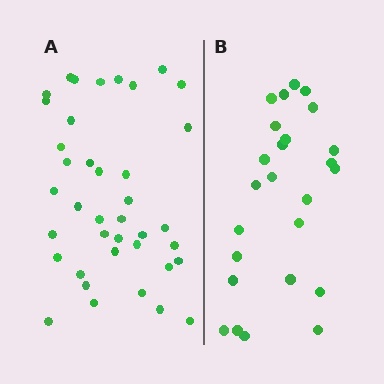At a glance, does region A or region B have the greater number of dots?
Region A (the left region) has more dots.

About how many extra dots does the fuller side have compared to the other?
Region A has approximately 15 more dots than region B.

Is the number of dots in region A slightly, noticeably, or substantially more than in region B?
Region A has substantially more. The ratio is roughly 1.6 to 1.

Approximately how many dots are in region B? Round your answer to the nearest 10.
About 20 dots. (The exact count is 25, which rounds to 20.)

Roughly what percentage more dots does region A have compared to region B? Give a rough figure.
About 55% more.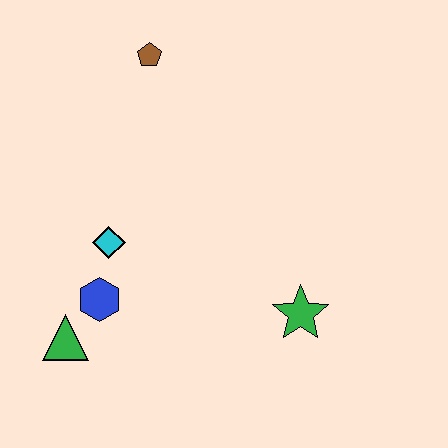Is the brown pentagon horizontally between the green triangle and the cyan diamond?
No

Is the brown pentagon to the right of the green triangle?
Yes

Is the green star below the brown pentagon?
Yes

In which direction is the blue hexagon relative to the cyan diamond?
The blue hexagon is below the cyan diamond.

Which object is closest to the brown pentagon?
The cyan diamond is closest to the brown pentagon.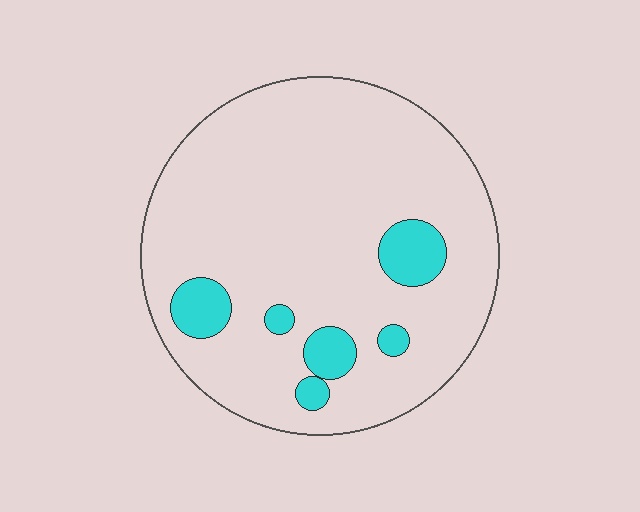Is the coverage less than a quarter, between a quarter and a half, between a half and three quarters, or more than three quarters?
Less than a quarter.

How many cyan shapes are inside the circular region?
6.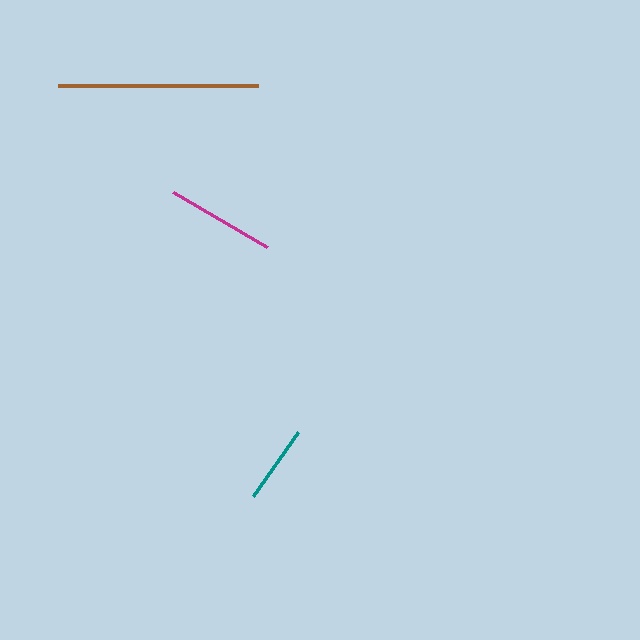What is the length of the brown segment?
The brown segment is approximately 200 pixels long.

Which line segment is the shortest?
The teal line is the shortest at approximately 78 pixels.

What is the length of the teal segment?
The teal segment is approximately 78 pixels long.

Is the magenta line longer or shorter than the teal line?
The magenta line is longer than the teal line.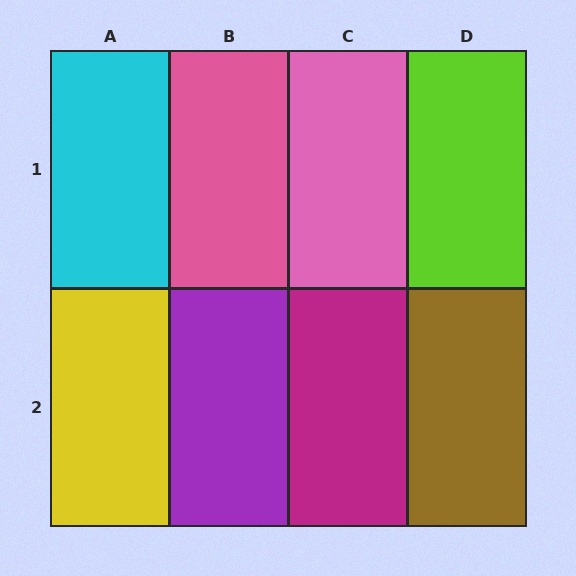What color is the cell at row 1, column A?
Cyan.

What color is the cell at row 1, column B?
Pink.